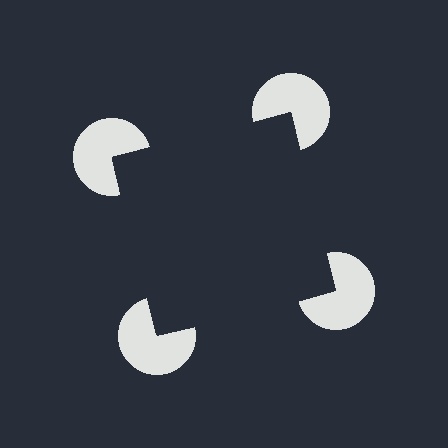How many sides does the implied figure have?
4 sides.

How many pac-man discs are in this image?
There are 4 — one at each vertex of the illusory square.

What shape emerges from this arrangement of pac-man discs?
An illusory square — its edges are inferred from the aligned wedge cuts in the pac-man discs, not physically drawn.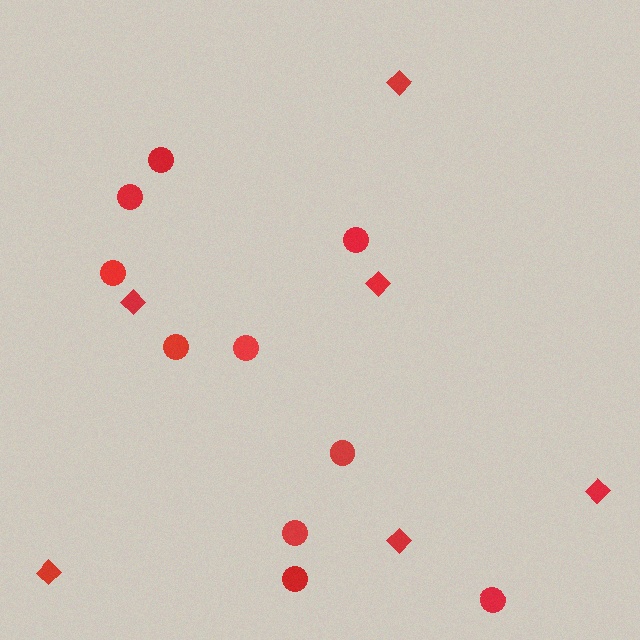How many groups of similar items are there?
There are 2 groups: one group of circles (10) and one group of diamonds (6).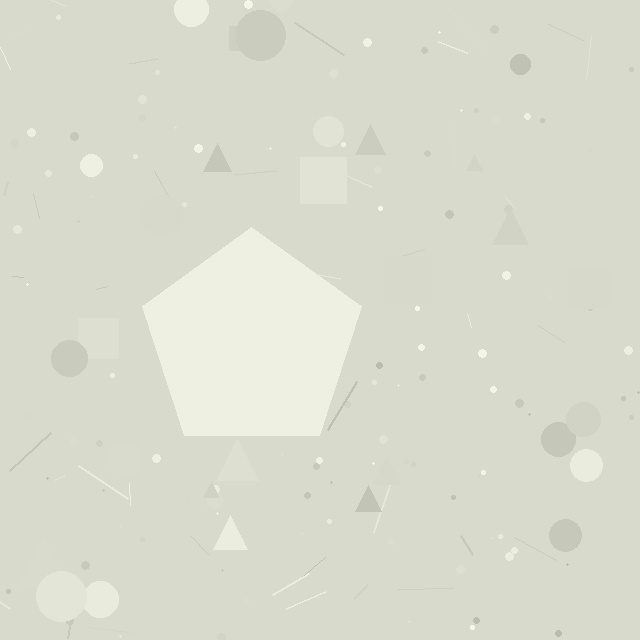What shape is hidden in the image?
A pentagon is hidden in the image.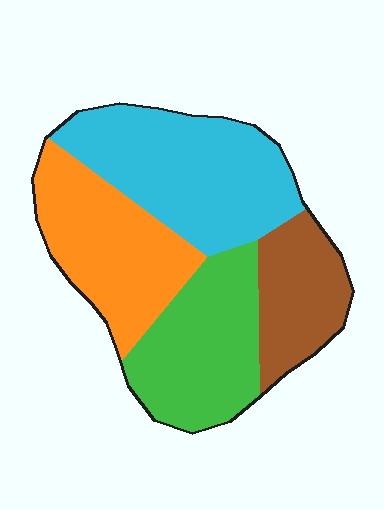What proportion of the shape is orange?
Orange takes up about one quarter (1/4) of the shape.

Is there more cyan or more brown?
Cyan.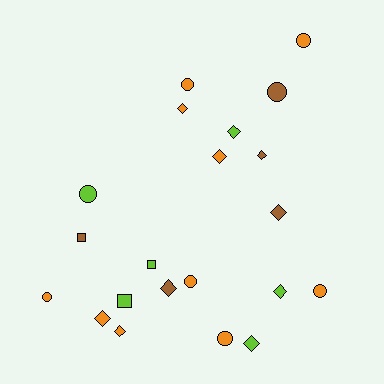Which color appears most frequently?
Orange, with 10 objects.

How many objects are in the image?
There are 21 objects.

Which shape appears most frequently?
Diamond, with 10 objects.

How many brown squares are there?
There is 1 brown square.